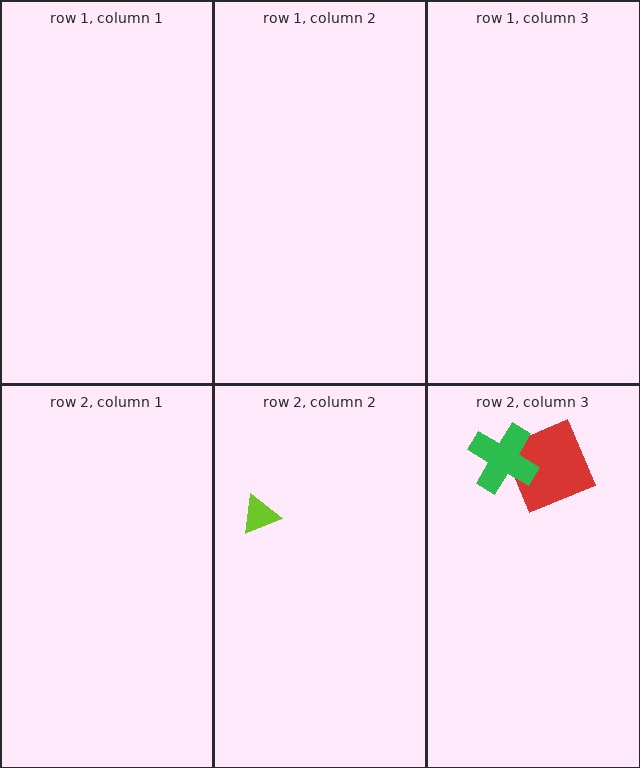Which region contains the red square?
The row 2, column 3 region.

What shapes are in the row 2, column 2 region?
The lime triangle.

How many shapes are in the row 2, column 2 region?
1.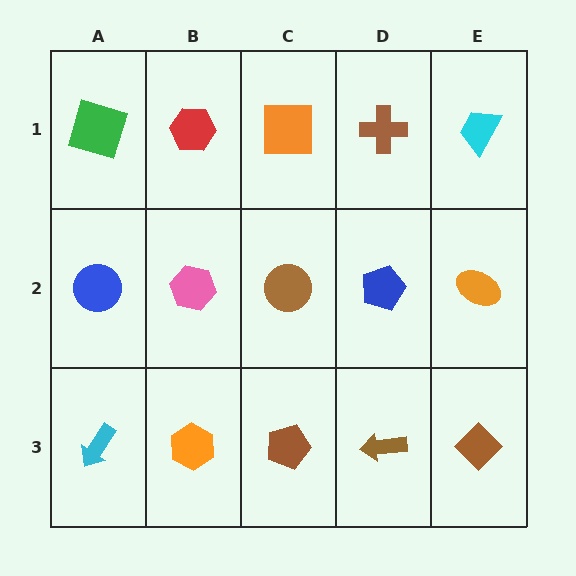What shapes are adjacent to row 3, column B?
A pink hexagon (row 2, column B), a cyan arrow (row 3, column A), a brown pentagon (row 3, column C).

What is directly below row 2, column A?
A cyan arrow.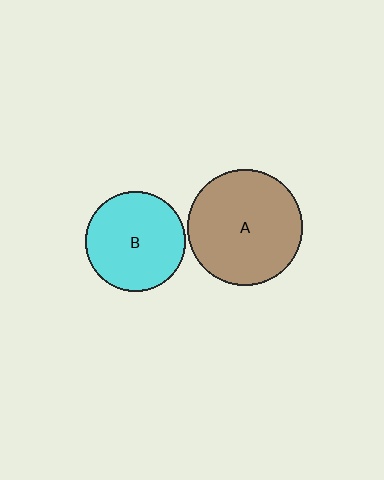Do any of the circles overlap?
No, none of the circles overlap.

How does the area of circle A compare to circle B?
Approximately 1.3 times.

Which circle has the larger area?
Circle A (brown).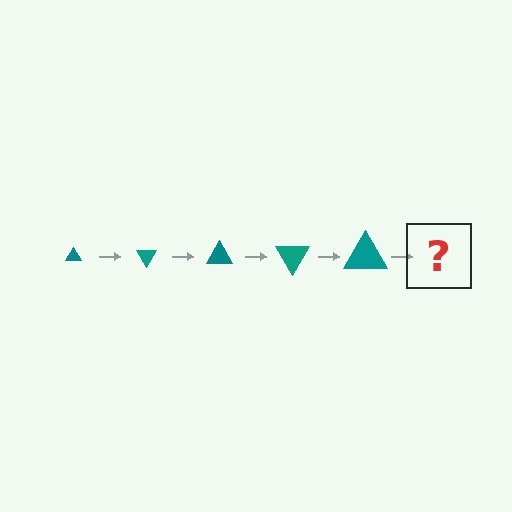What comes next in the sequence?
The next element should be a triangle, larger than the previous one and rotated 300 degrees from the start.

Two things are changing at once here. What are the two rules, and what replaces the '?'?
The two rules are that the triangle grows larger each step and it rotates 60 degrees each step. The '?' should be a triangle, larger than the previous one and rotated 300 degrees from the start.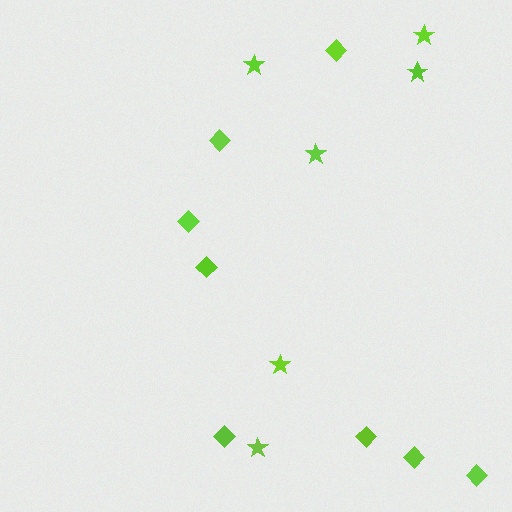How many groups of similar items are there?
There are 2 groups: one group of stars (6) and one group of diamonds (8).